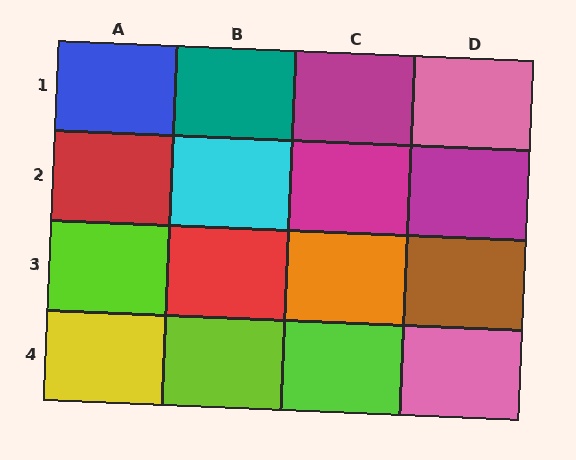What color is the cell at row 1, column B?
Teal.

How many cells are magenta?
3 cells are magenta.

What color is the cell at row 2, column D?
Magenta.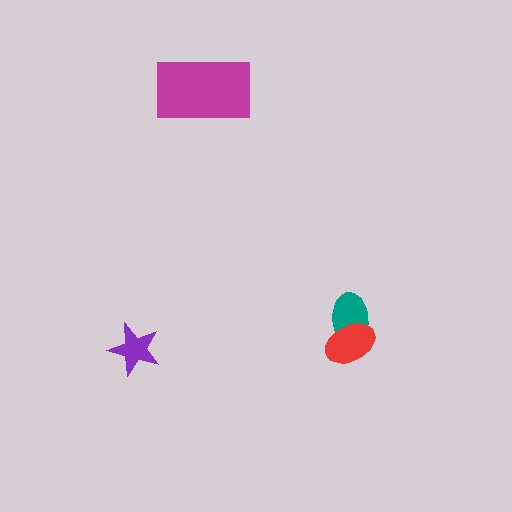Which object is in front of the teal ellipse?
The red ellipse is in front of the teal ellipse.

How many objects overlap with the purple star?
0 objects overlap with the purple star.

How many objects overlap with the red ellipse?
1 object overlaps with the red ellipse.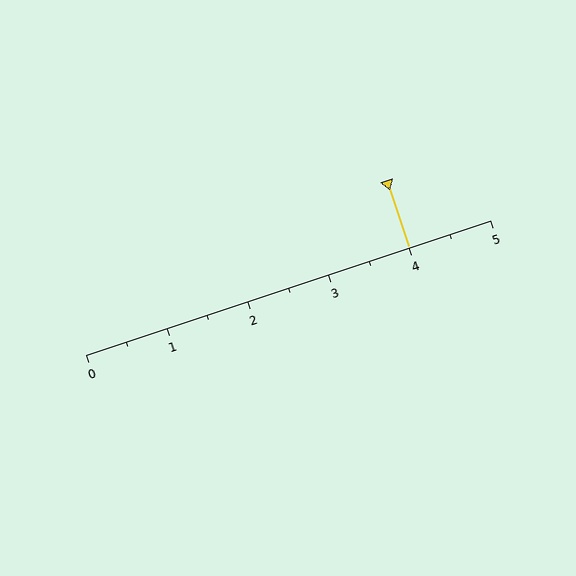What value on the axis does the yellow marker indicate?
The marker indicates approximately 4.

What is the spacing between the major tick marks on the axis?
The major ticks are spaced 1 apart.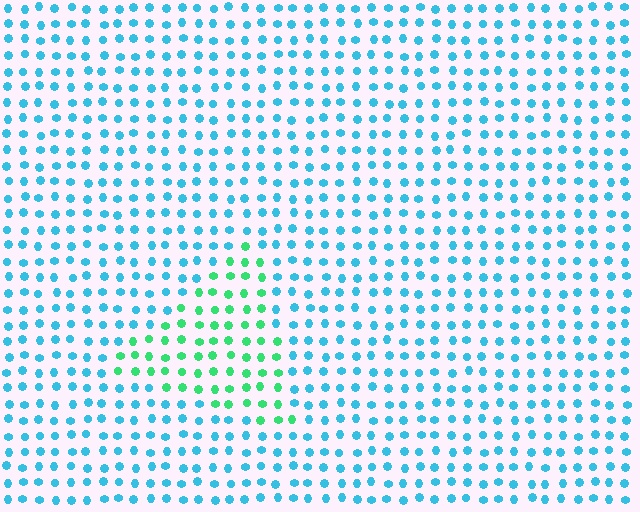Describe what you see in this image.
The image is filled with small cyan elements in a uniform arrangement. A triangle-shaped region is visible where the elements are tinted to a slightly different hue, forming a subtle color boundary.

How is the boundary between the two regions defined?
The boundary is defined purely by a slight shift in hue (about 50 degrees). Spacing, size, and orientation are identical on both sides.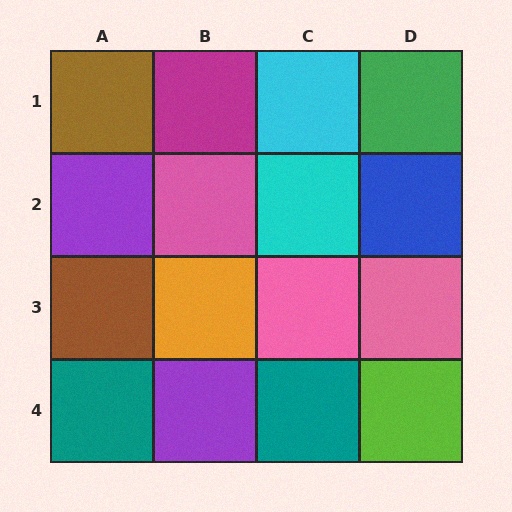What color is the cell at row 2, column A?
Purple.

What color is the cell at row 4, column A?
Teal.